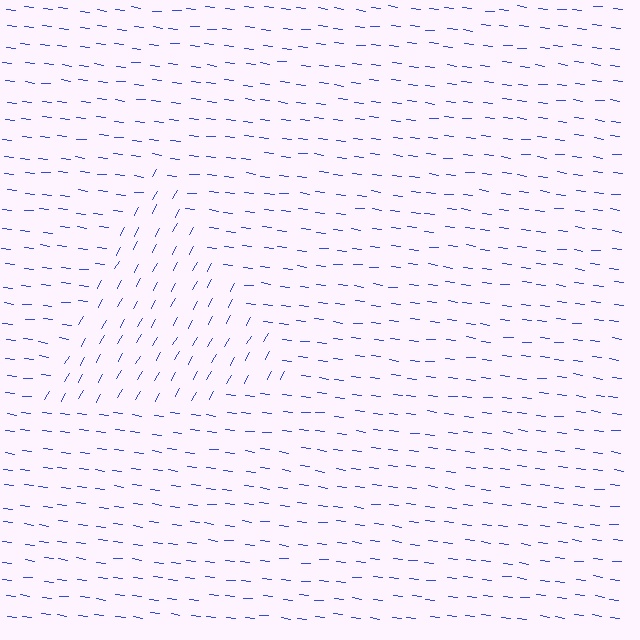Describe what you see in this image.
The image is filled with small blue line segments. A triangle region in the image has lines oriented differently from the surrounding lines, creating a visible texture boundary.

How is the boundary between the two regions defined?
The boundary is defined purely by a change in line orientation (approximately 68 degrees difference). All lines are the same color and thickness.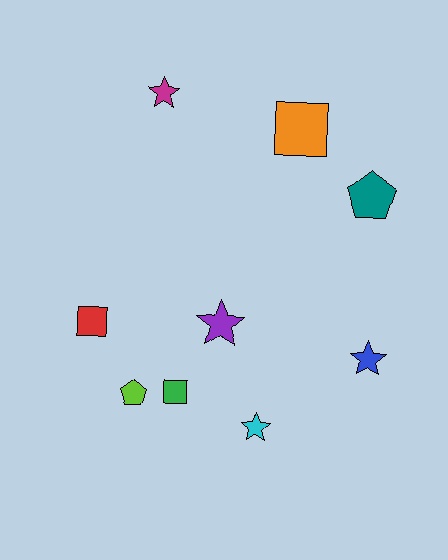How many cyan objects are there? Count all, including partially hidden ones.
There is 1 cyan object.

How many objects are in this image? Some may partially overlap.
There are 9 objects.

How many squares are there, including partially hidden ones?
There are 3 squares.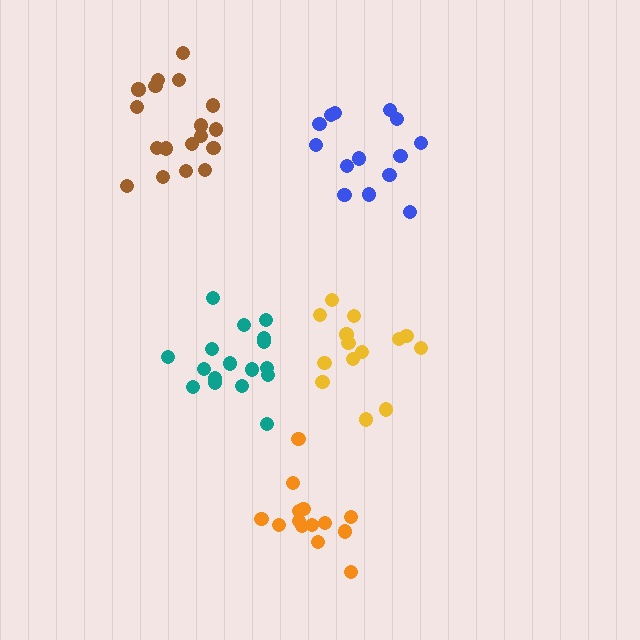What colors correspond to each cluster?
The clusters are colored: blue, yellow, teal, orange, brown.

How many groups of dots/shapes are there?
There are 5 groups.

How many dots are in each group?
Group 1: 14 dots, Group 2: 14 dots, Group 3: 17 dots, Group 4: 14 dots, Group 5: 18 dots (77 total).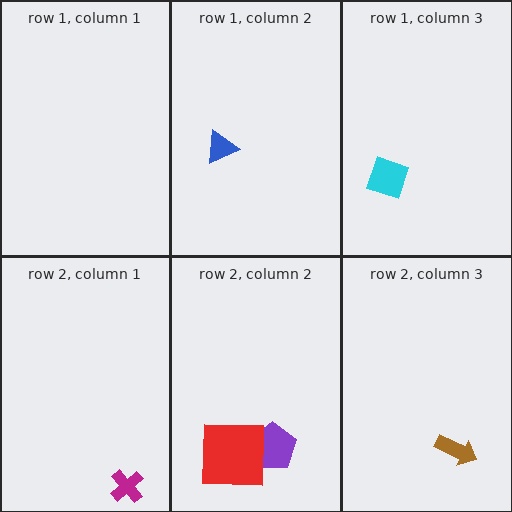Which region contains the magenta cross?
The row 2, column 1 region.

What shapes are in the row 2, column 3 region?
The brown arrow.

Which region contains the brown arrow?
The row 2, column 3 region.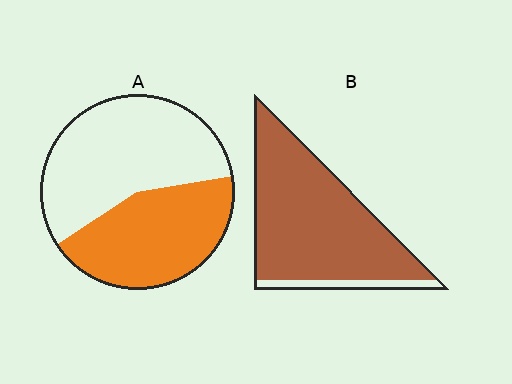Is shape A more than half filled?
No.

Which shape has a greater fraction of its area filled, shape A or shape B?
Shape B.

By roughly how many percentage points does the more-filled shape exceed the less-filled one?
By roughly 45 percentage points (B over A).